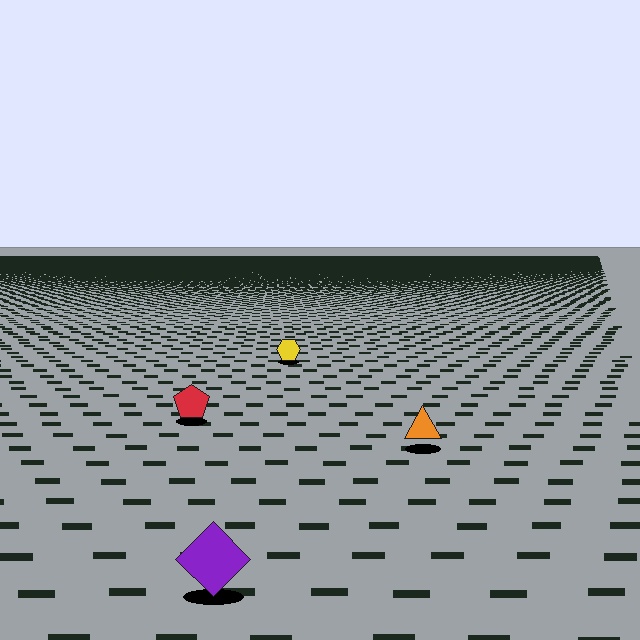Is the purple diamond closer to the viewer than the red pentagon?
Yes. The purple diamond is closer — you can tell from the texture gradient: the ground texture is coarser near it.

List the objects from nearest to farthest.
From nearest to farthest: the purple diamond, the orange triangle, the red pentagon, the yellow hexagon.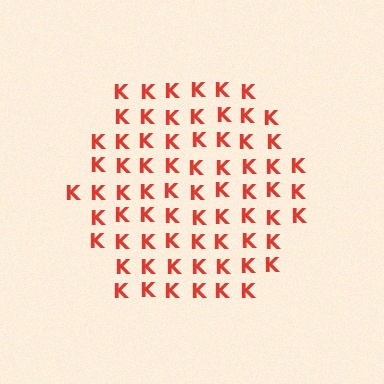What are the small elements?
The small elements are letter K's.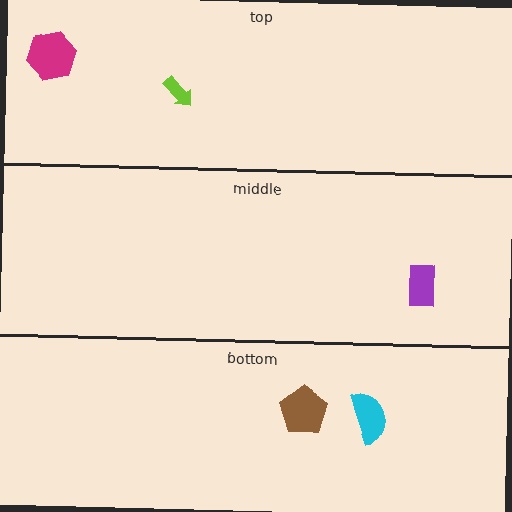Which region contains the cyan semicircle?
The bottom region.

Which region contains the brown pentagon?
The bottom region.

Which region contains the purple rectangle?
The middle region.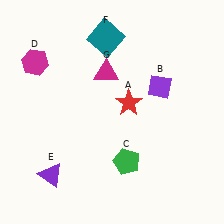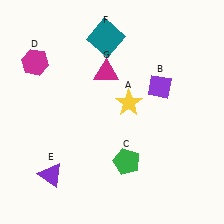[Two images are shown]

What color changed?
The star (A) changed from red in Image 1 to yellow in Image 2.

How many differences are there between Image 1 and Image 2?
There is 1 difference between the two images.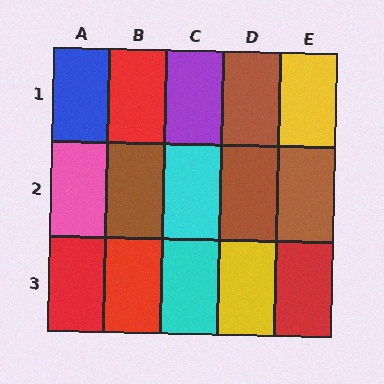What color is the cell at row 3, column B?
Red.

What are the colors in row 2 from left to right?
Pink, brown, cyan, brown, brown.